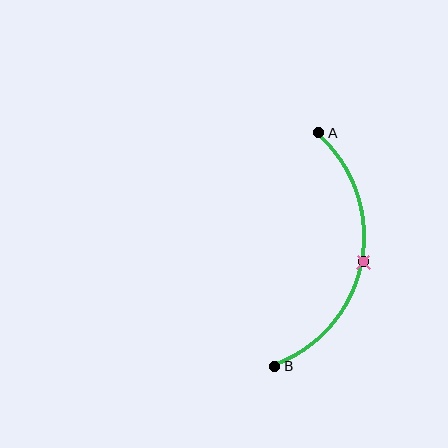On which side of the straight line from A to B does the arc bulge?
The arc bulges to the right of the straight line connecting A and B.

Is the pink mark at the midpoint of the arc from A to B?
Yes. The pink mark lies on the arc at equal arc-length from both A and B — it is the arc midpoint.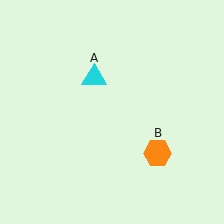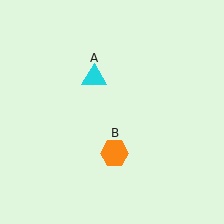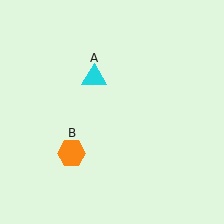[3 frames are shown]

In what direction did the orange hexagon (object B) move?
The orange hexagon (object B) moved left.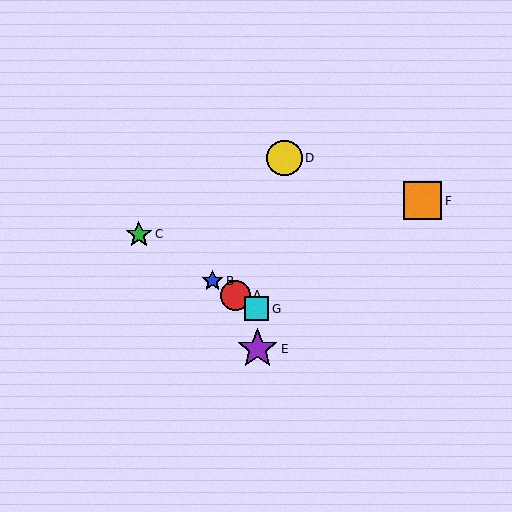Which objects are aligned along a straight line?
Objects A, B, C, G are aligned along a straight line.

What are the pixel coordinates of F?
Object F is at (423, 201).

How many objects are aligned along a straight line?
4 objects (A, B, C, G) are aligned along a straight line.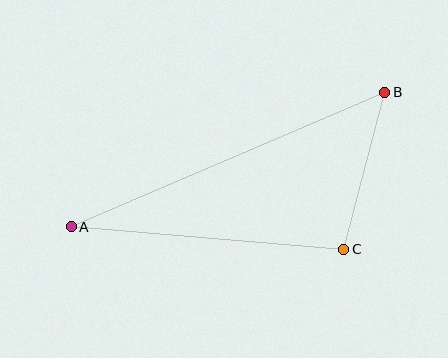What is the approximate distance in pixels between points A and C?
The distance between A and C is approximately 274 pixels.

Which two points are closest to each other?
Points B and C are closest to each other.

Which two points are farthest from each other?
Points A and B are farthest from each other.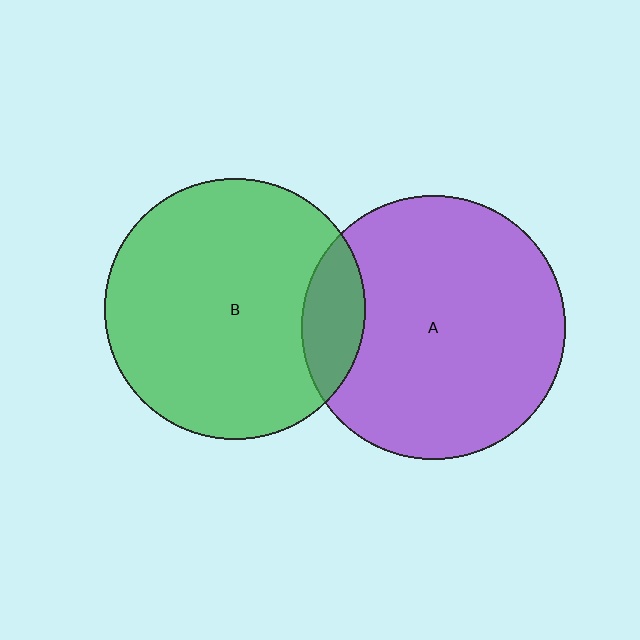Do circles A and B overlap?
Yes.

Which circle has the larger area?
Circle A (purple).